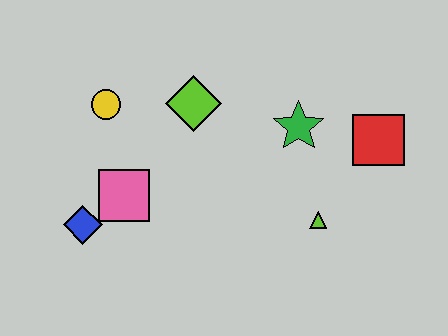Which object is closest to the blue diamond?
The pink square is closest to the blue diamond.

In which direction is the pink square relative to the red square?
The pink square is to the left of the red square.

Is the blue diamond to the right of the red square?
No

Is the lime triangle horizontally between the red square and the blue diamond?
Yes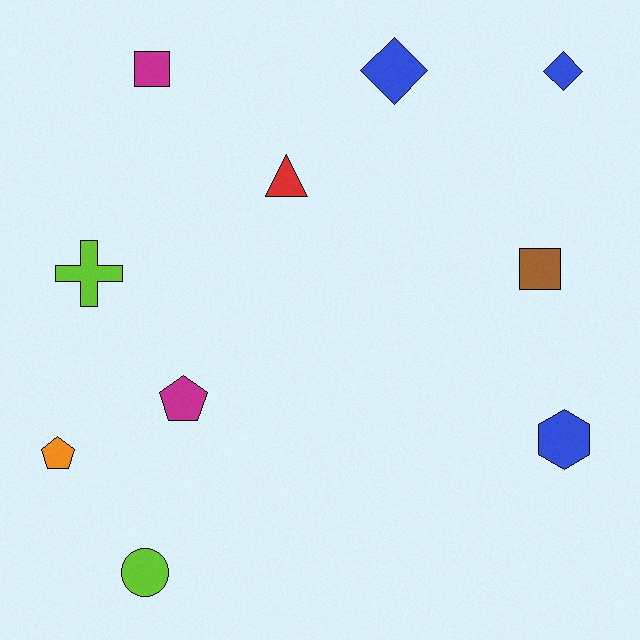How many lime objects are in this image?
There are 2 lime objects.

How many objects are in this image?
There are 10 objects.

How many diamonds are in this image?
There are 2 diamonds.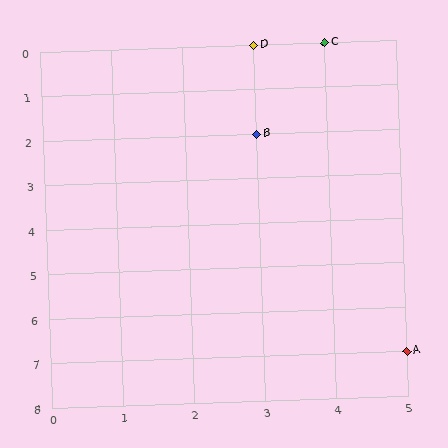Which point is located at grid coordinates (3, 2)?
Point B is at (3, 2).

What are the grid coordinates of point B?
Point B is at grid coordinates (3, 2).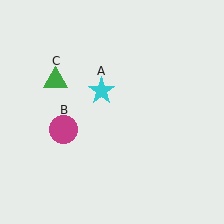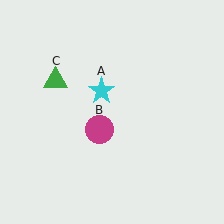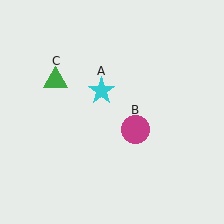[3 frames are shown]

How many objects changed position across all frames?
1 object changed position: magenta circle (object B).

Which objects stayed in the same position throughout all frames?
Cyan star (object A) and green triangle (object C) remained stationary.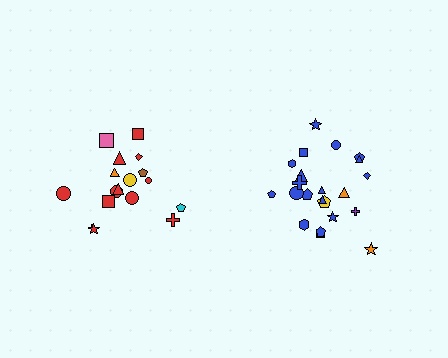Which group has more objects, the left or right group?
The right group.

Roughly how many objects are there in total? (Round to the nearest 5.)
Roughly 40 objects in total.